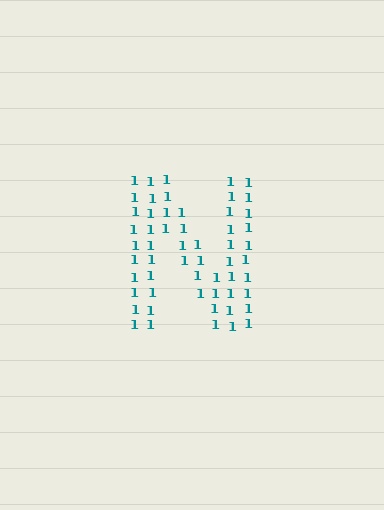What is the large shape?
The large shape is the letter N.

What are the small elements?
The small elements are digit 1's.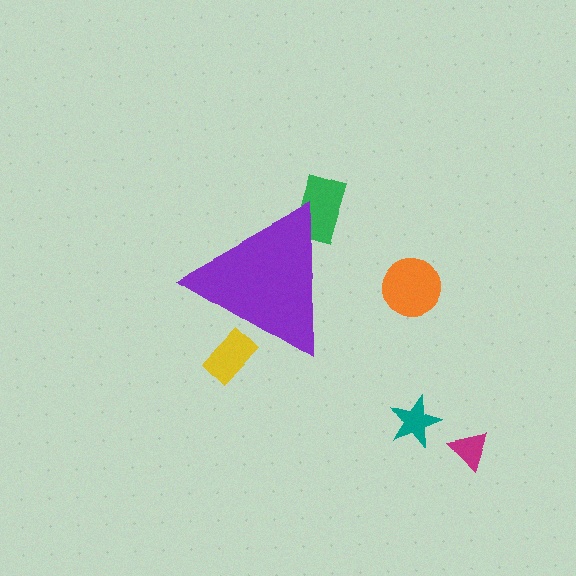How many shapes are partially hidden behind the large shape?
2 shapes are partially hidden.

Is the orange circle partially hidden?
No, the orange circle is fully visible.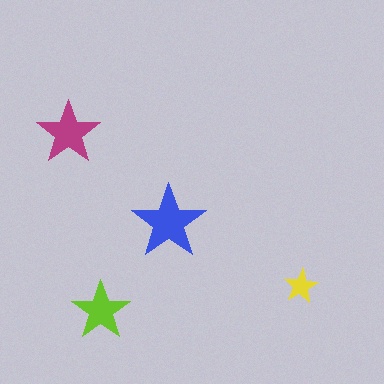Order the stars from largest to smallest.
the blue one, the magenta one, the lime one, the yellow one.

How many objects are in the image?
There are 4 objects in the image.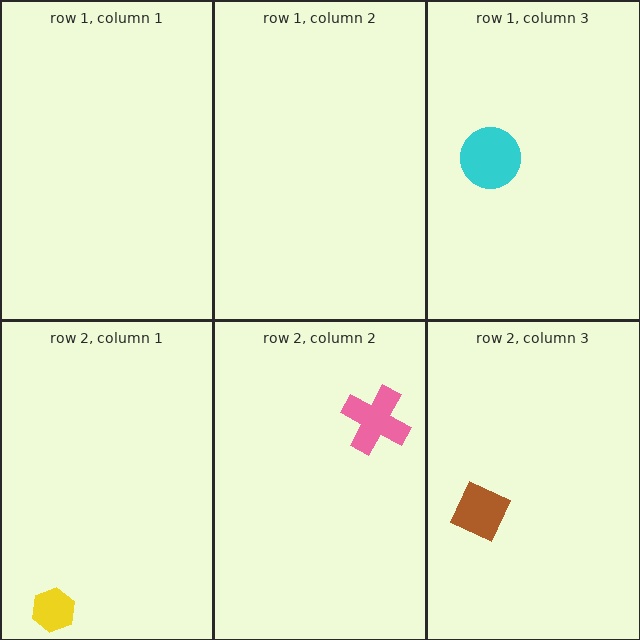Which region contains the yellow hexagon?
The row 2, column 1 region.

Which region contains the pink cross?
The row 2, column 2 region.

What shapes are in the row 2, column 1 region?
The yellow hexagon.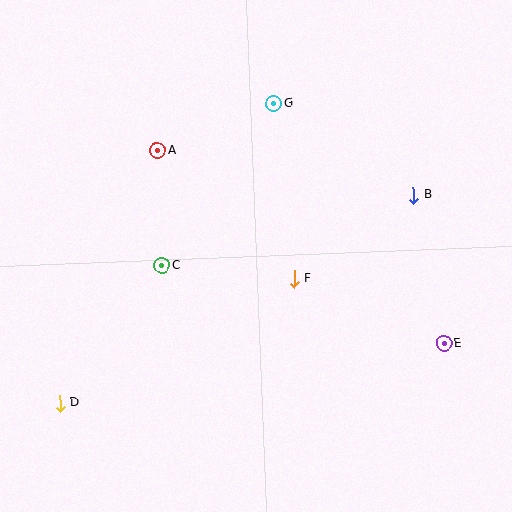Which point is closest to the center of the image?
Point F at (294, 279) is closest to the center.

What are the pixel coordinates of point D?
Point D is at (60, 403).